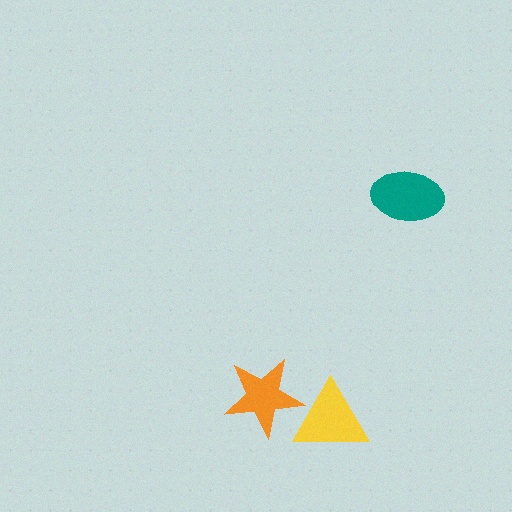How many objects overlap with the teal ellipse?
0 objects overlap with the teal ellipse.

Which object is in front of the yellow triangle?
The orange star is in front of the yellow triangle.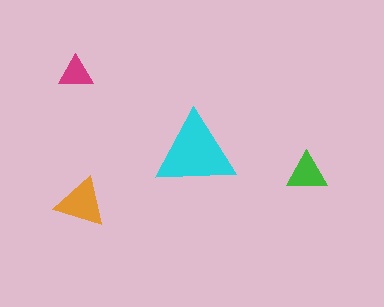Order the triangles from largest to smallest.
the cyan one, the orange one, the green one, the magenta one.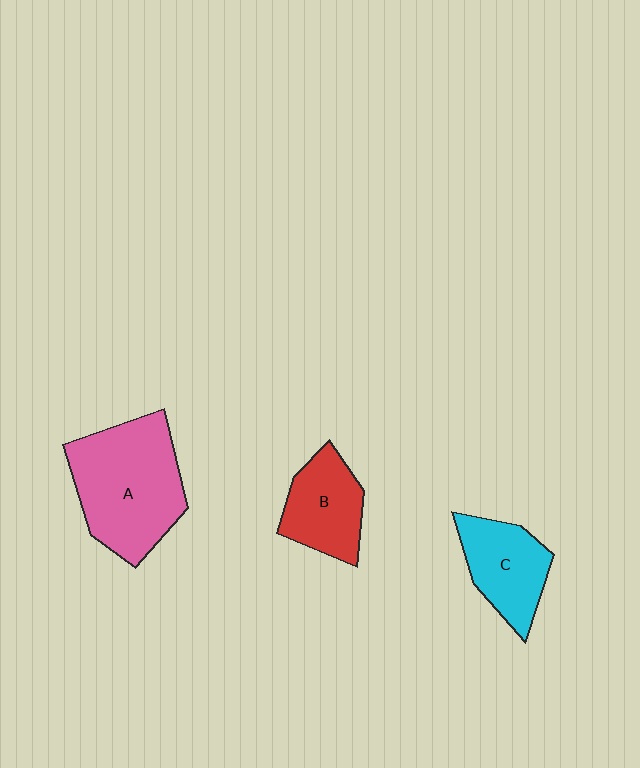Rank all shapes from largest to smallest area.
From largest to smallest: A (pink), C (cyan), B (red).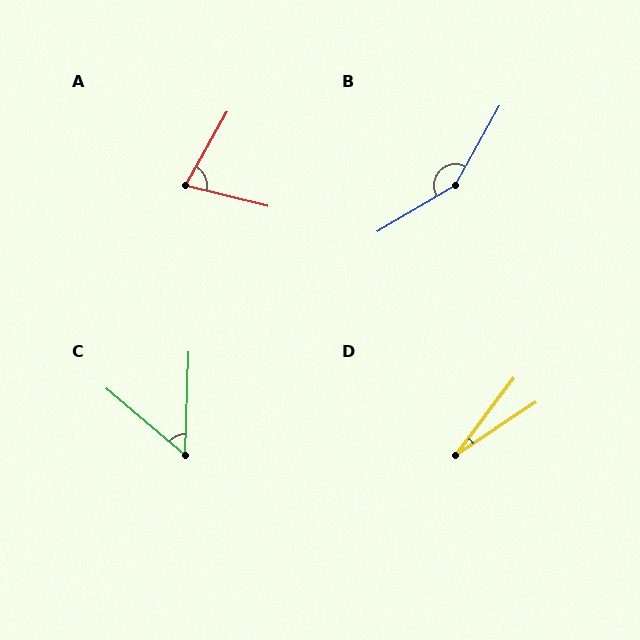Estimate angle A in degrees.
Approximately 74 degrees.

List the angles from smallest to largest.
D (20°), C (51°), A (74°), B (150°).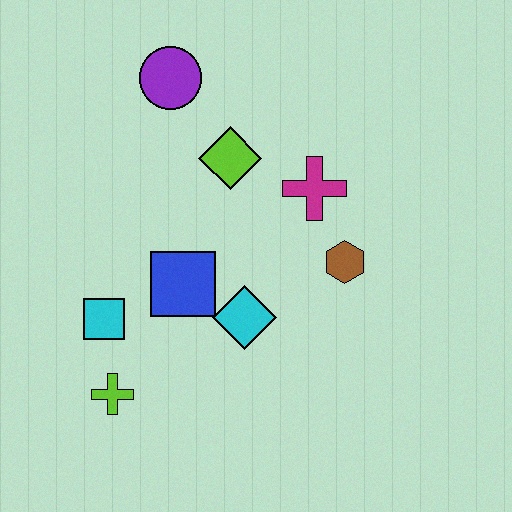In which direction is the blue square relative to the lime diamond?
The blue square is below the lime diamond.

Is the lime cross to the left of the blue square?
Yes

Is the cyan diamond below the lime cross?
No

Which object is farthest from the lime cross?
The purple circle is farthest from the lime cross.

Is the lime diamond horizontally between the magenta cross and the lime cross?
Yes